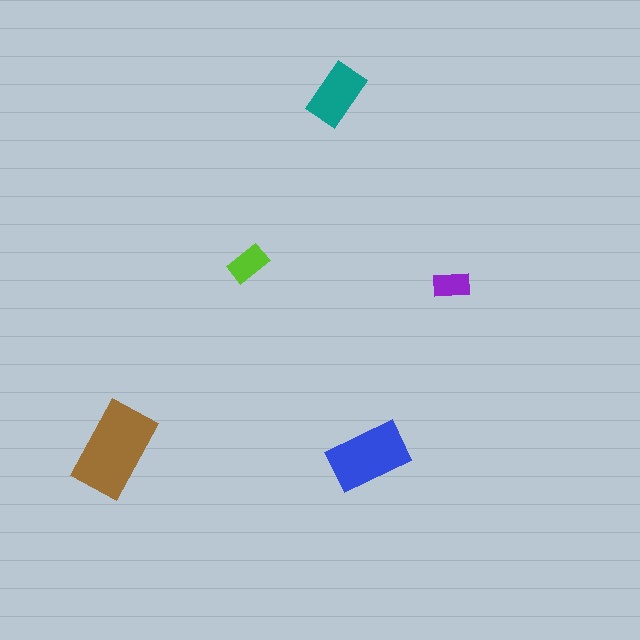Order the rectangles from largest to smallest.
the brown one, the blue one, the teal one, the lime one, the purple one.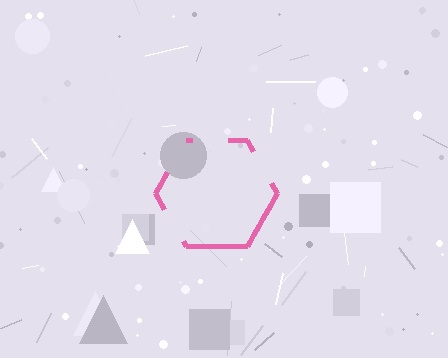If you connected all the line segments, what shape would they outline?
They would outline a hexagon.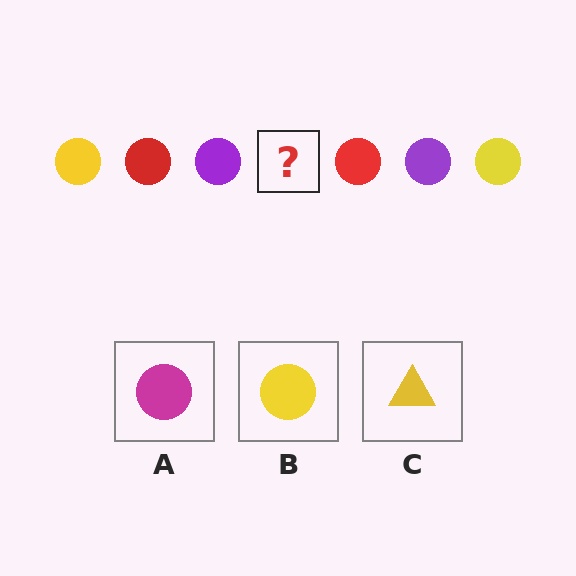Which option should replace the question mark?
Option B.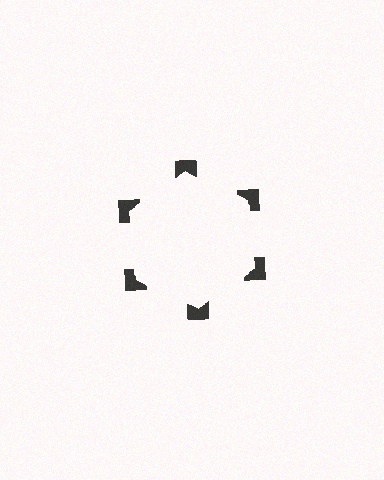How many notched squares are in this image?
There are 6 — one at each vertex of the illusory hexagon.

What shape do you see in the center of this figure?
An illusory hexagon — its edges are inferred from the aligned wedge cuts in the notched squares, not physically drawn.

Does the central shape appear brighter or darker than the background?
It typically appears slightly brighter than the background, even though no actual brightness change is drawn.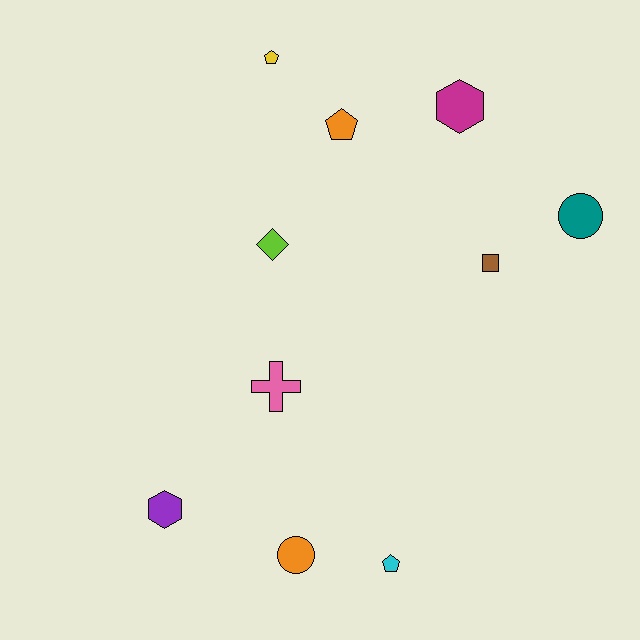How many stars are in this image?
There are no stars.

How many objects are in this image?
There are 10 objects.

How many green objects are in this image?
There are no green objects.